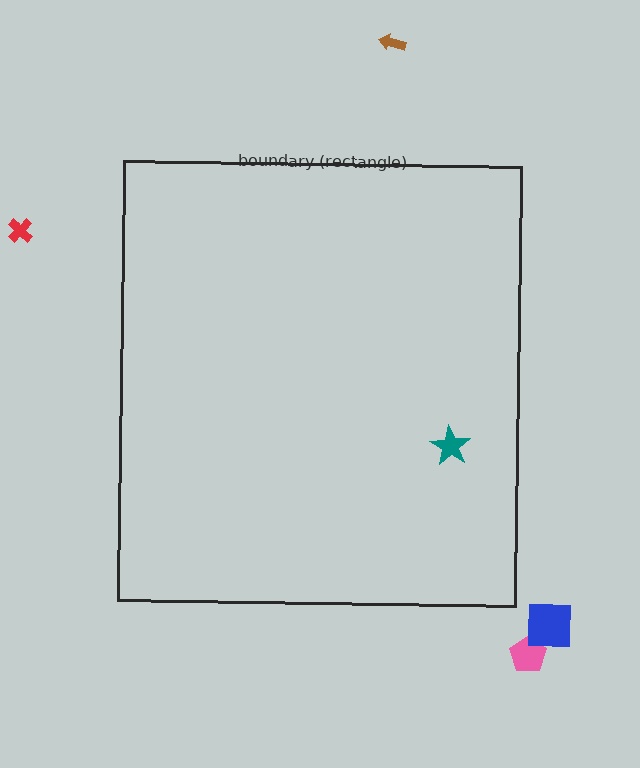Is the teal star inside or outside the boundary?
Inside.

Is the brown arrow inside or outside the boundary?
Outside.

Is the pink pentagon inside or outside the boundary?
Outside.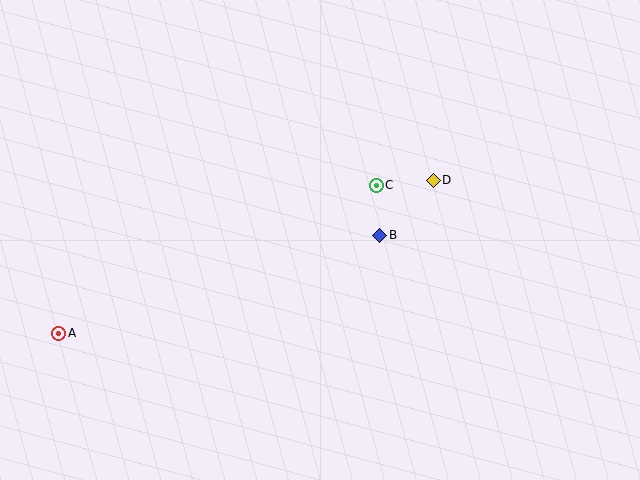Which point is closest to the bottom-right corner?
Point B is closest to the bottom-right corner.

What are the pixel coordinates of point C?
Point C is at (376, 185).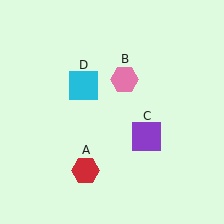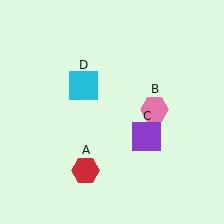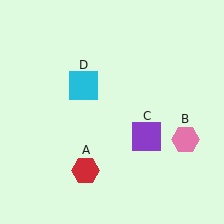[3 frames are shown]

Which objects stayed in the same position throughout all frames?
Red hexagon (object A) and purple square (object C) and cyan square (object D) remained stationary.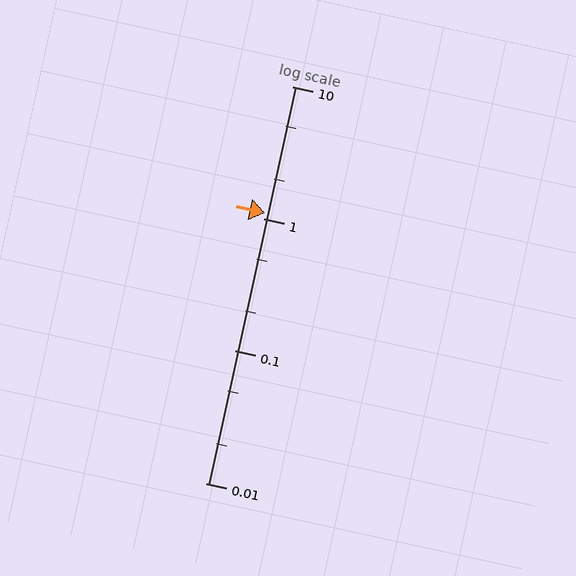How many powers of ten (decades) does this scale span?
The scale spans 3 decades, from 0.01 to 10.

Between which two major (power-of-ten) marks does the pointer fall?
The pointer is between 1 and 10.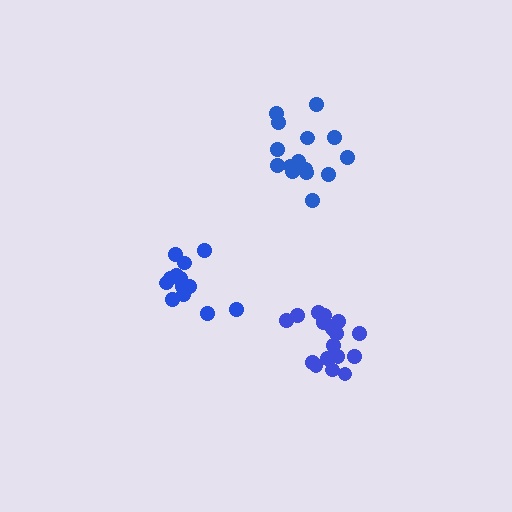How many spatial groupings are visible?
There are 3 spatial groupings.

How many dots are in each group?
Group 1: 15 dots, Group 2: 13 dots, Group 3: 17 dots (45 total).